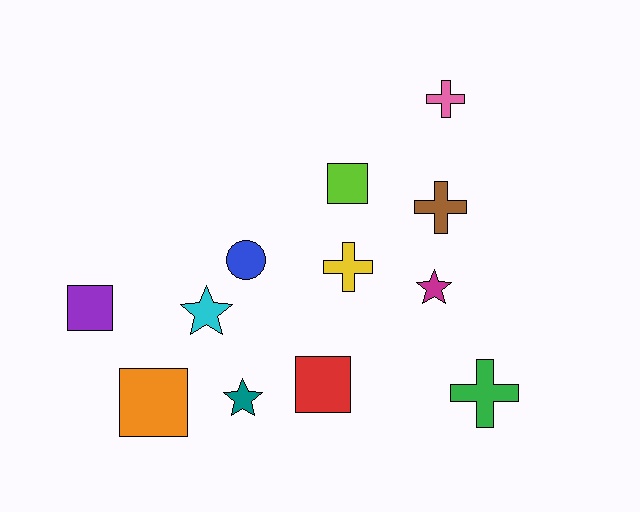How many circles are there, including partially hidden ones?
There is 1 circle.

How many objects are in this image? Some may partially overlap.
There are 12 objects.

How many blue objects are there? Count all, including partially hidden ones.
There is 1 blue object.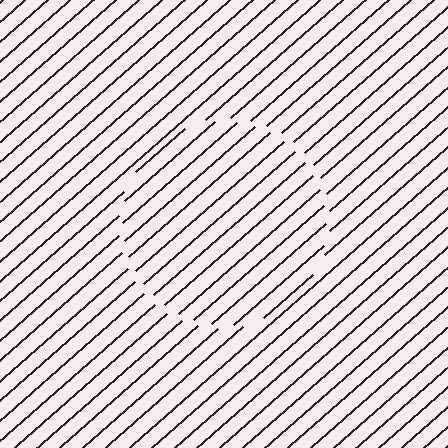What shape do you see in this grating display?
An illusory circle. The interior of the shape contains the same grating, shifted by half a period — the contour is defined by the phase discontinuity where line-ends from the inner and outer gratings abut.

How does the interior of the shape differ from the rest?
The interior of the shape contains the same grating, shifted by half a period — the contour is defined by the phase discontinuity where line-ends from the inner and outer gratings abut.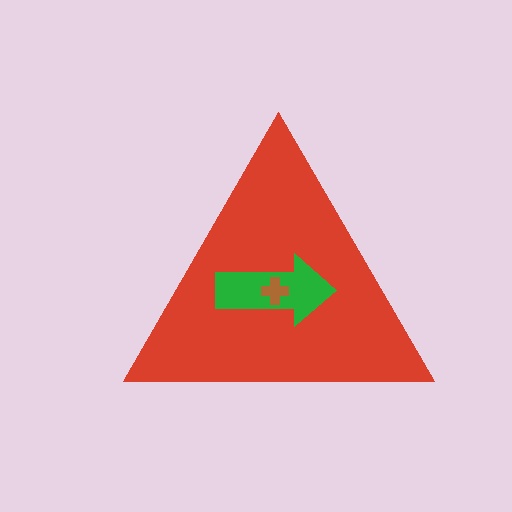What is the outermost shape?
The red triangle.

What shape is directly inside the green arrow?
The brown cross.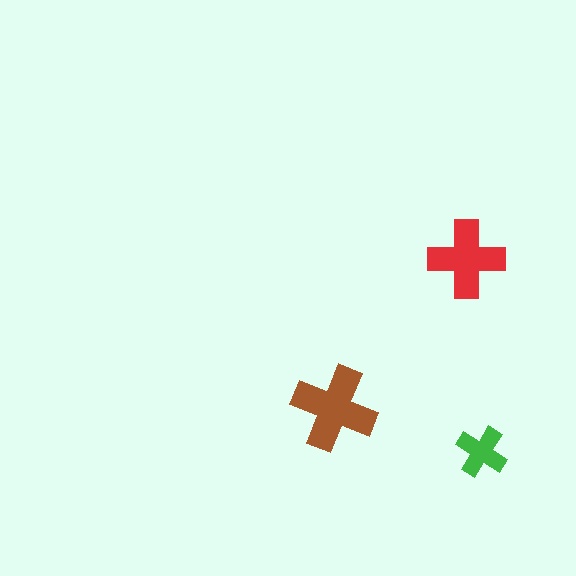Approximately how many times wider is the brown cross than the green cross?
About 1.5 times wider.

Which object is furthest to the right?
The green cross is rightmost.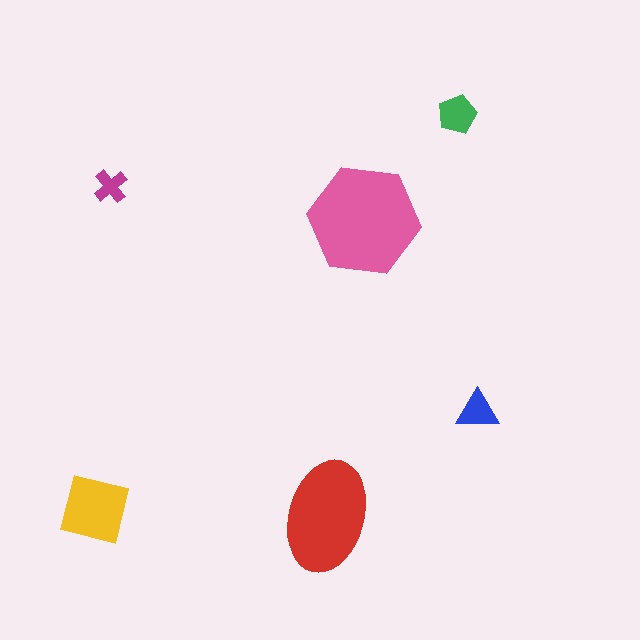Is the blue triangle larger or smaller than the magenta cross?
Larger.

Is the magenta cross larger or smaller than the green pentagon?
Smaller.